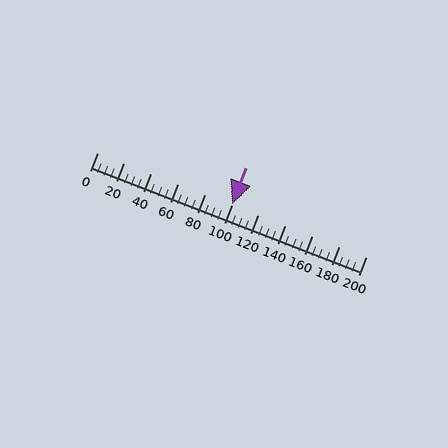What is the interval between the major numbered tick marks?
The major tick marks are spaced 20 units apart.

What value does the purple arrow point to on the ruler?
The purple arrow points to approximately 100.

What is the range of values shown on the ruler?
The ruler shows values from 0 to 200.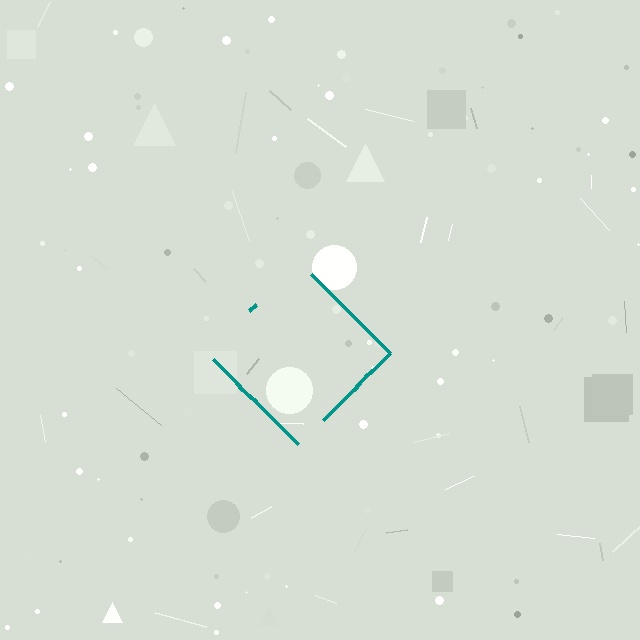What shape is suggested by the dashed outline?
The dashed outline suggests a diamond.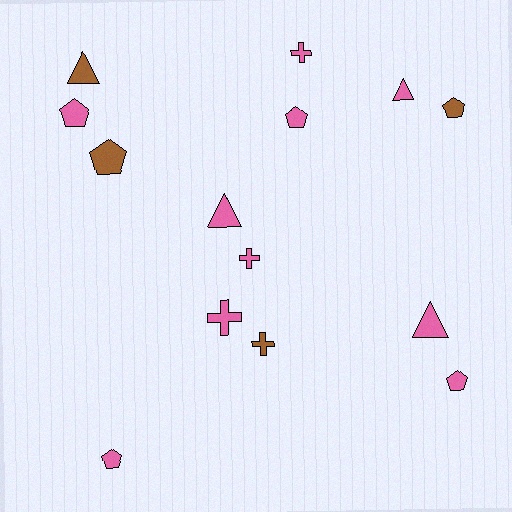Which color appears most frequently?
Pink, with 10 objects.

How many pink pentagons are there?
There are 4 pink pentagons.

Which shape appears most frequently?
Pentagon, with 6 objects.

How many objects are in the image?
There are 14 objects.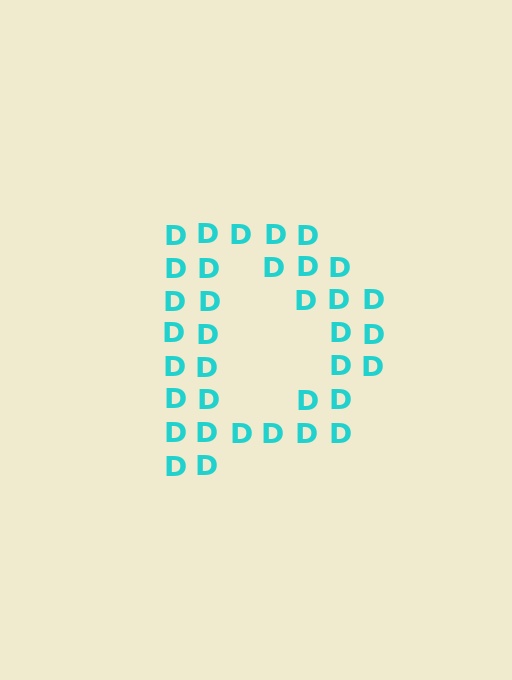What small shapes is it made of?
It is made of small letter D's.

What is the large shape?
The large shape is the letter D.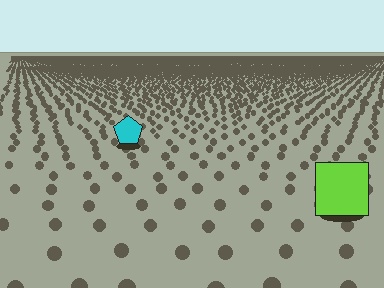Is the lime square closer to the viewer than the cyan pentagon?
Yes. The lime square is closer — you can tell from the texture gradient: the ground texture is coarser near it.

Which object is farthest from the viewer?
The cyan pentagon is farthest from the viewer. It appears smaller and the ground texture around it is denser.